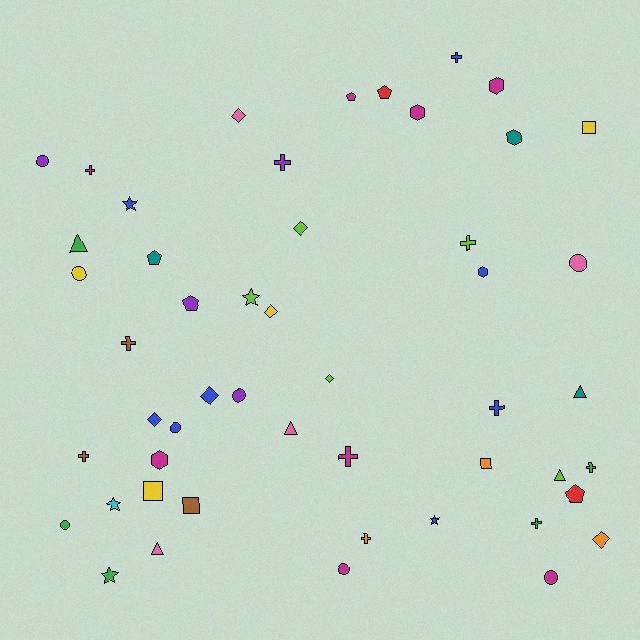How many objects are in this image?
There are 50 objects.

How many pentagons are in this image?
There are 5 pentagons.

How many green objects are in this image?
There are 5 green objects.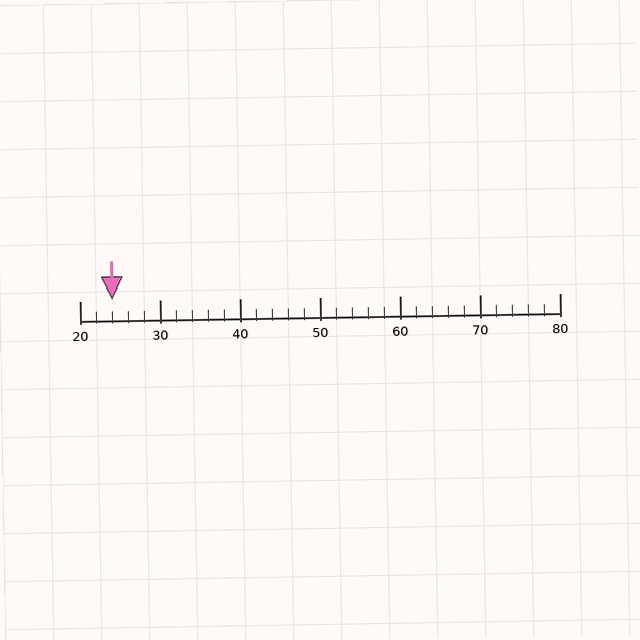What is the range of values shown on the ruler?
The ruler shows values from 20 to 80.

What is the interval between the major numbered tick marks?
The major tick marks are spaced 10 units apart.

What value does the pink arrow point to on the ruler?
The pink arrow points to approximately 24.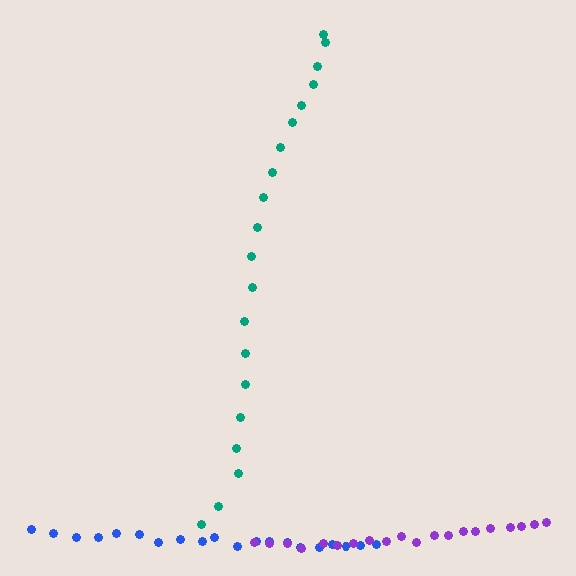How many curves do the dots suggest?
There are 3 distinct paths.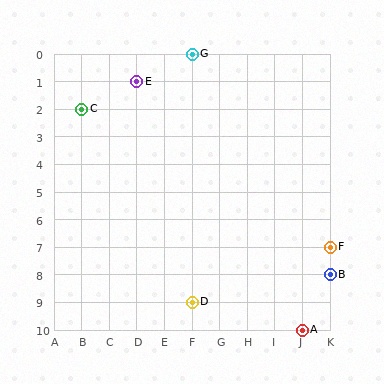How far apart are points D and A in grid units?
Points D and A are 4 columns and 1 row apart (about 4.1 grid units diagonally).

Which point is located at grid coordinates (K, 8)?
Point B is at (K, 8).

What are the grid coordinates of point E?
Point E is at grid coordinates (D, 1).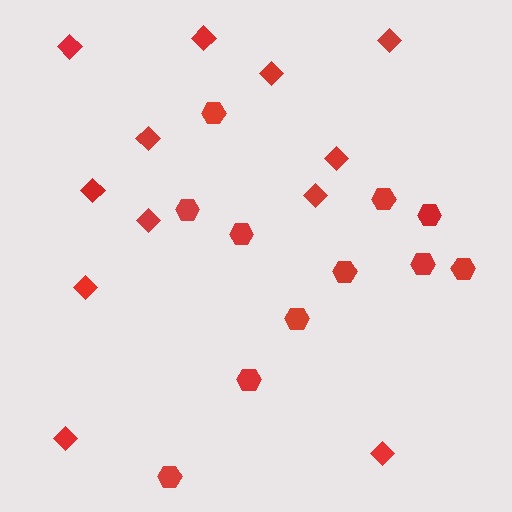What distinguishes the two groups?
There are 2 groups: one group of hexagons (11) and one group of diamonds (12).